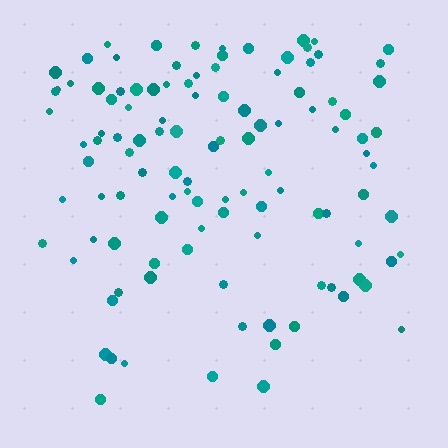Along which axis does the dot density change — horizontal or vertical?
Vertical.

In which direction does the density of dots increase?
From bottom to top, with the top side densest.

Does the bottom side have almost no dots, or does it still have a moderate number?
Still a moderate number, just noticeably fewer than the top.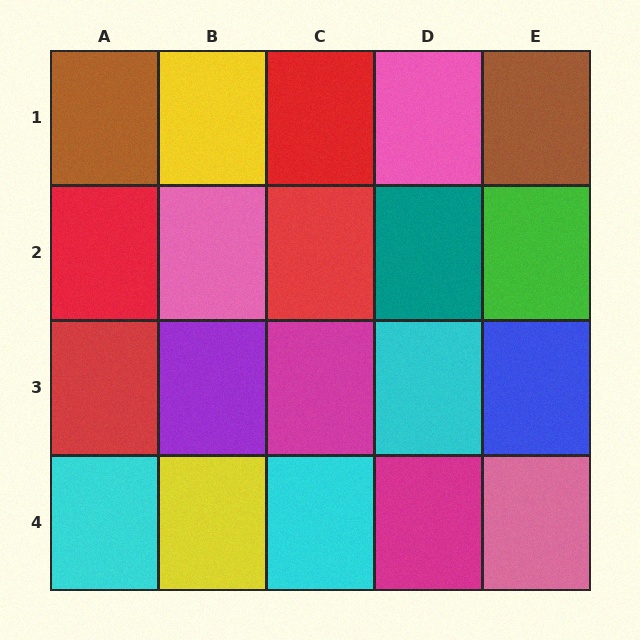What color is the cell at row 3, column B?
Purple.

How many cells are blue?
1 cell is blue.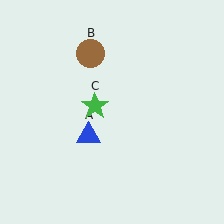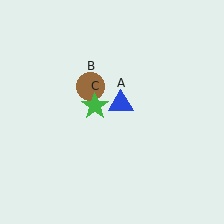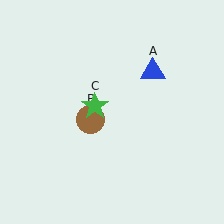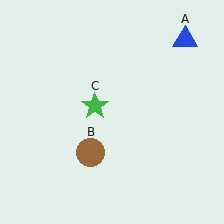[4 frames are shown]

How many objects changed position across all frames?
2 objects changed position: blue triangle (object A), brown circle (object B).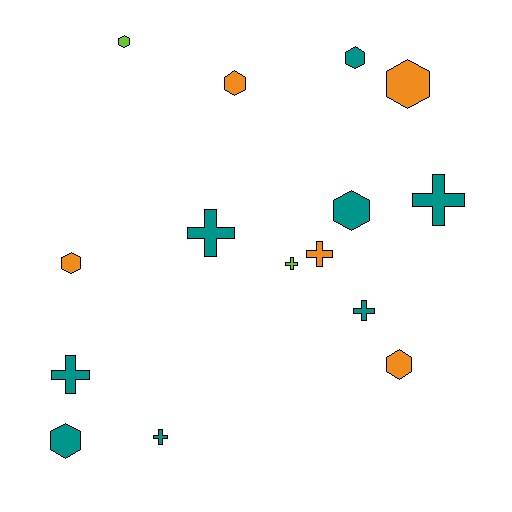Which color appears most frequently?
Teal, with 8 objects.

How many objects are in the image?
There are 15 objects.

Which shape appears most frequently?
Hexagon, with 8 objects.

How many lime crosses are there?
There is 1 lime cross.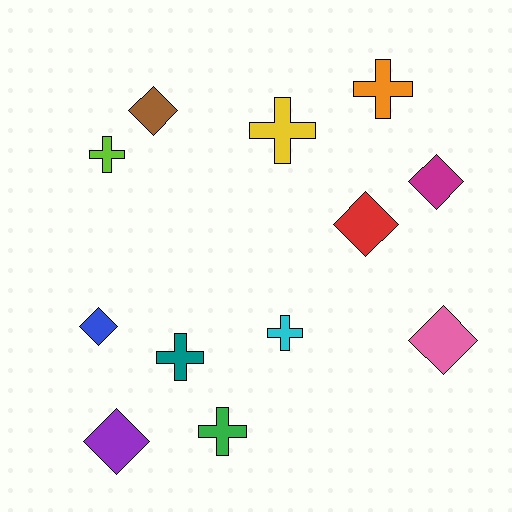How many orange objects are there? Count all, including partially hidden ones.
There is 1 orange object.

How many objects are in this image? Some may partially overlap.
There are 12 objects.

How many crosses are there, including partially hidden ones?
There are 6 crosses.